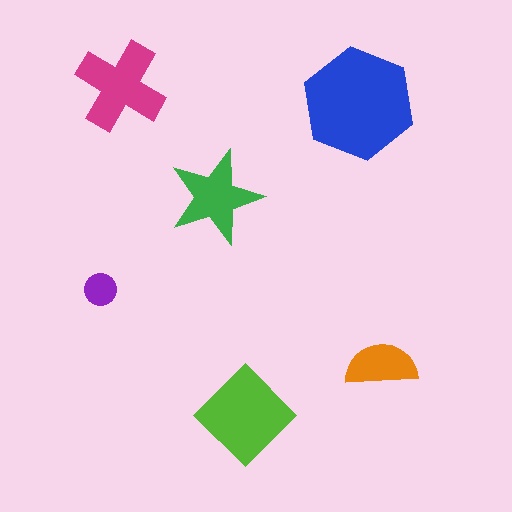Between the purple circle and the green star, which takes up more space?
The green star.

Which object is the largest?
The blue hexagon.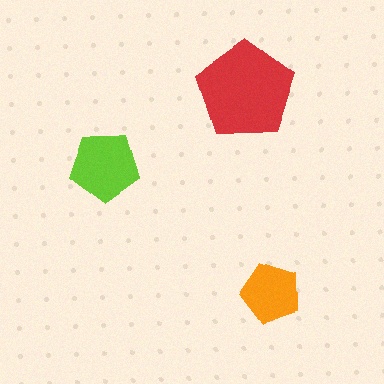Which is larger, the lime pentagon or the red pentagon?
The red one.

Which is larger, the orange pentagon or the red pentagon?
The red one.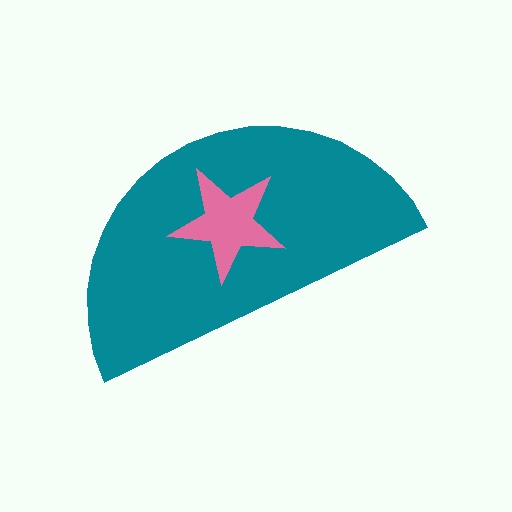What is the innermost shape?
The pink star.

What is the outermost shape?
The teal semicircle.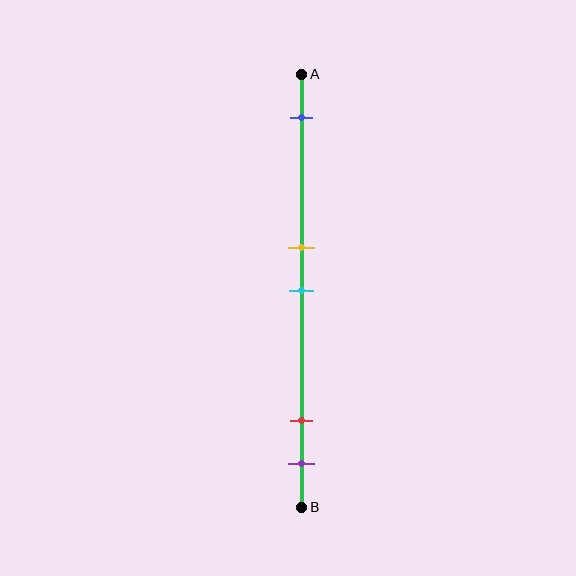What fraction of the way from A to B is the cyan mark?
The cyan mark is approximately 50% (0.5) of the way from A to B.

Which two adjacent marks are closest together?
The yellow and cyan marks are the closest adjacent pair.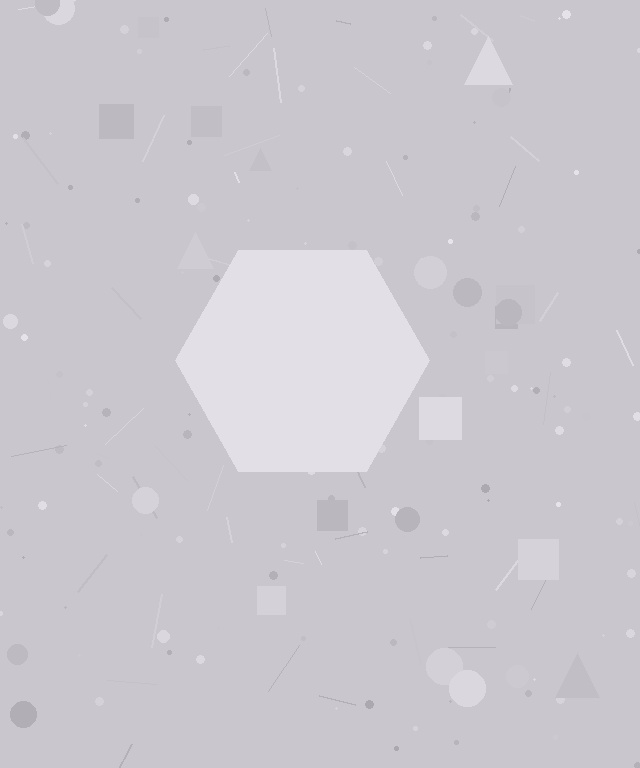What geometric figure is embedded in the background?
A hexagon is embedded in the background.